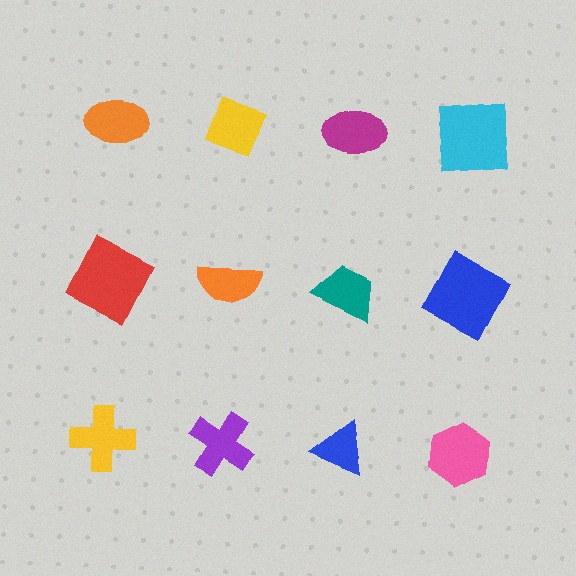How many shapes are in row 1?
4 shapes.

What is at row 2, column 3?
A teal trapezoid.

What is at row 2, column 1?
A red square.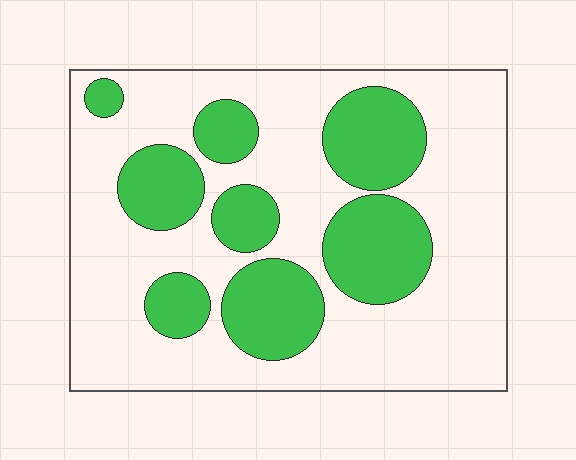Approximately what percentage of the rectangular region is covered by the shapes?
Approximately 30%.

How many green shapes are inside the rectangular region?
8.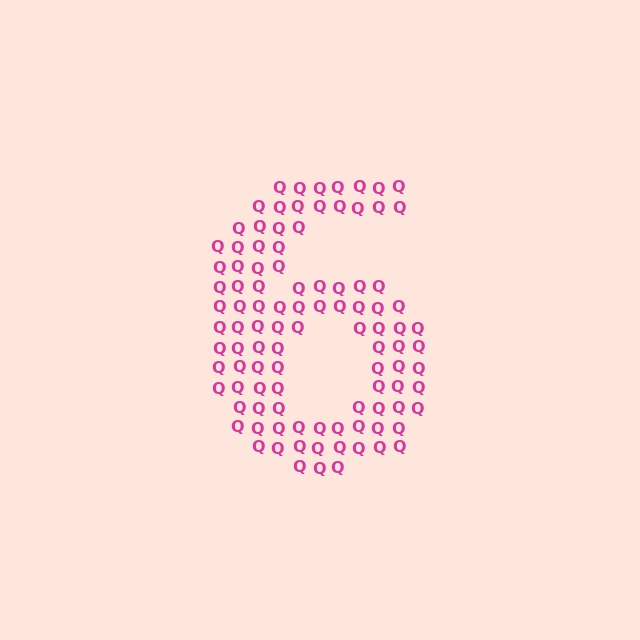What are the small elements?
The small elements are letter Q's.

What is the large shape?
The large shape is the digit 6.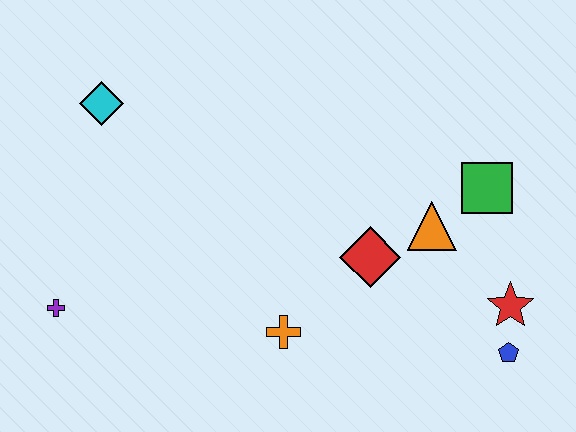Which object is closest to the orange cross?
The red diamond is closest to the orange cross.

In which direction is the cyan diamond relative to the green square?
The cyan diamond is to the left of the green square.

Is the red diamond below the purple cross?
No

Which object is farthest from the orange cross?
The cyan diamond is farthest from the orange cross.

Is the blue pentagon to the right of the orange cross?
Yes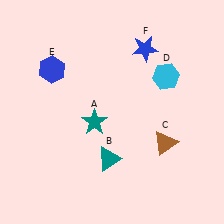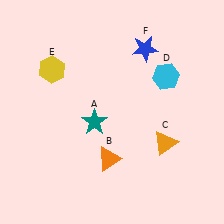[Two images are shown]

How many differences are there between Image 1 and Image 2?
There are 3 differences between the two images.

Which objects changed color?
B changed from teal to orange. C changed from brown to orange. E changed from blue to yellow.